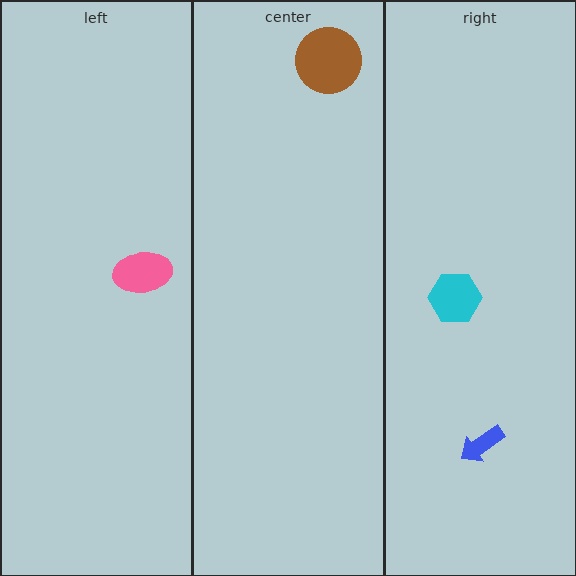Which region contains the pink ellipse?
The left region.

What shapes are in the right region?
The blue arrow, the cyan hexagon.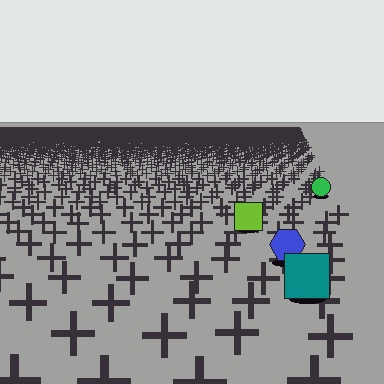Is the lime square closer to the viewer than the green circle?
Yes. The lime square is closer — you can tell from the texture gradient: the ground texture is coarser near it.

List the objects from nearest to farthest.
From nearest to farthest: the teal square, the blue hexagon, the lime square, the green circle.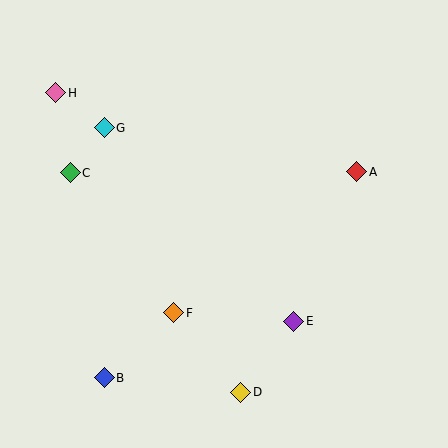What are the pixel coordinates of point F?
Point F is at (174, 313).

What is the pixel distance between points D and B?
The distance between D and B is 137 pixels.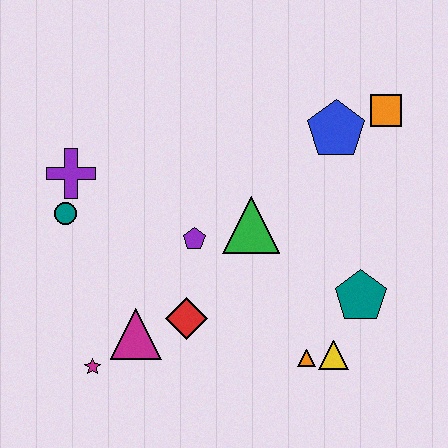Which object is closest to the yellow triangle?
The orange triangle is closest to the yellow triangle.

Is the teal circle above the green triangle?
Yes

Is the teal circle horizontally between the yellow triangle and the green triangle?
No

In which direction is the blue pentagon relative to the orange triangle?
The blue pentagon is above the orange triangle.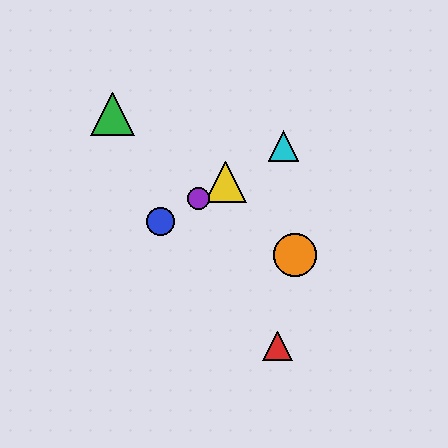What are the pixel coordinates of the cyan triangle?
The cyan triangle is at (284, 146).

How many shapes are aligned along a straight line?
4 shapes (the blue circle, the yellow triangle, the purple circle, the cyan triangle) are aligned along a straight line.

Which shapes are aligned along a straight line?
The blue circle, the yellow triangle, the purple circle, the cyan triangle are aligned along a straight line.